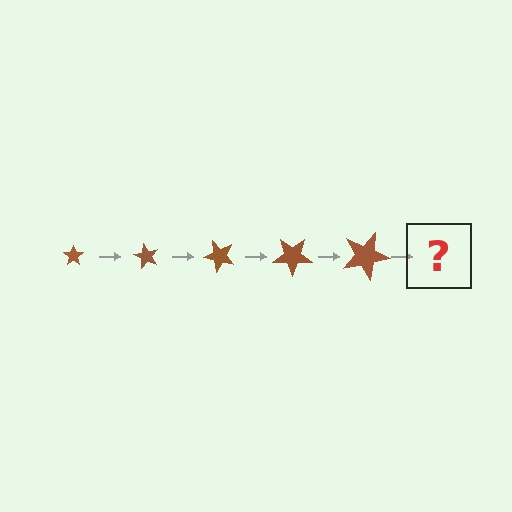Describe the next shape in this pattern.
It should be a star, larger than the previous one and rotated 300 degrees from the start.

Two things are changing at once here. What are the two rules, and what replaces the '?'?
The two rules are that the star grows larger each step and it rotates 60 degrees each step. The '?' should be a star, larger than the previous one and rotated 300 degrees from the start.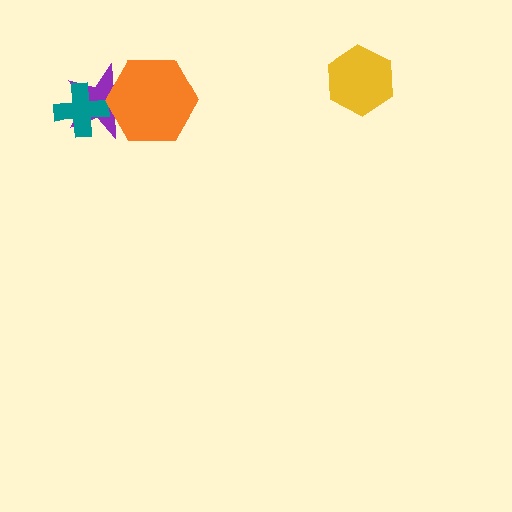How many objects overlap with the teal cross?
1 object overlaps with the teal cross.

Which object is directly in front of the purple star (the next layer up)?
The teal cross is directly in front of the purple star.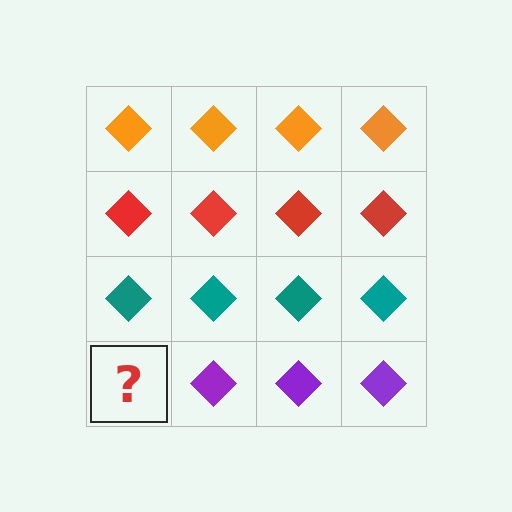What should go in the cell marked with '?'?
The missing cell should contain a purple diamond.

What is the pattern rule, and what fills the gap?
The rule is that each row has a consistent color. The gap should be filled with a purple diamond.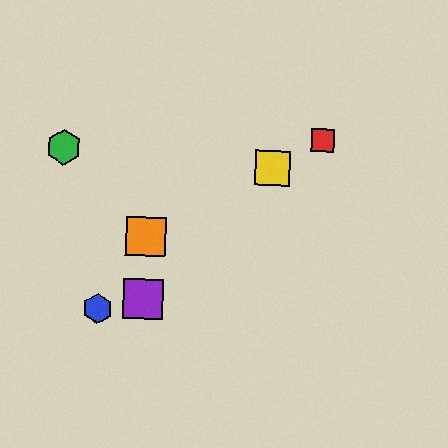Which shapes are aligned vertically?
The purple square, the orange square are aligned vertically.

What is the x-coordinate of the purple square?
The purple square is at x≈143.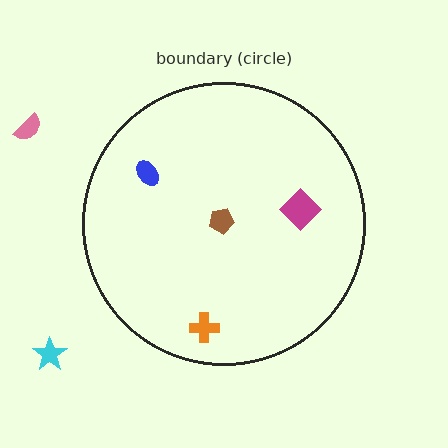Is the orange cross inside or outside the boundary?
Inside.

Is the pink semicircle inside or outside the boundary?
Outside.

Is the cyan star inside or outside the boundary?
Outside.